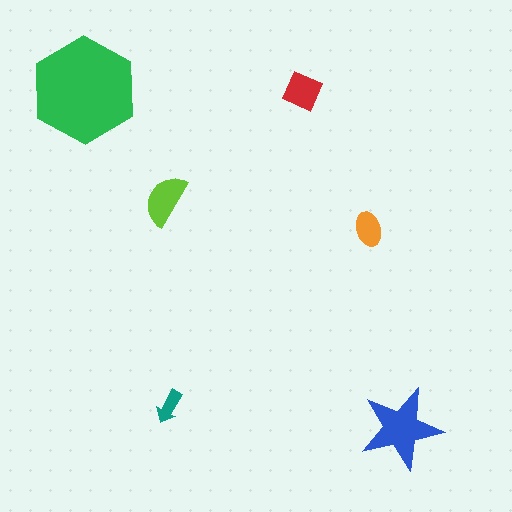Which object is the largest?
The green hexagon.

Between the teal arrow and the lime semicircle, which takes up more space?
The lime semicircle.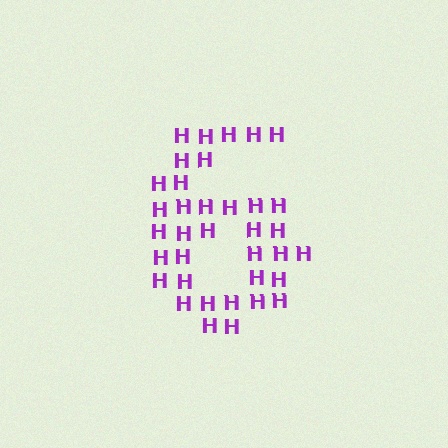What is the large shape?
The large shape is the digit 6.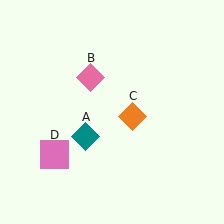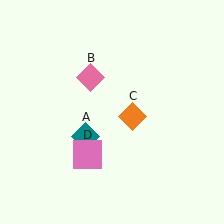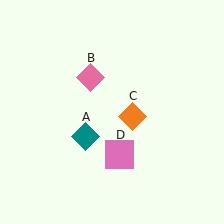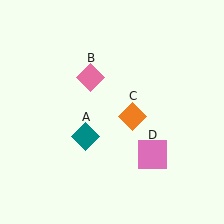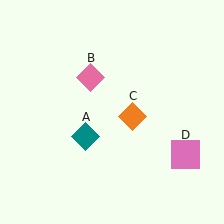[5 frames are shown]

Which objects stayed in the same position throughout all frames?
Teal diamond (object A) and pink diamond (object B) and orange diamond (object C) remained stationary.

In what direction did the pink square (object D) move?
The pink square (object D) moved right.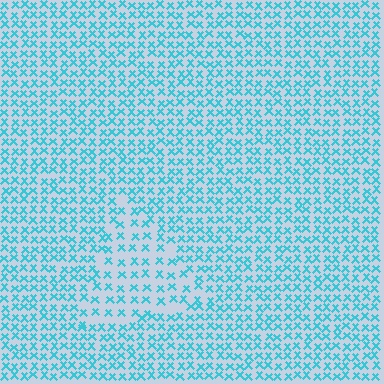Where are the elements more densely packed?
The elements are more densely packed outside the triangle boundary.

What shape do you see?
I see a triangle.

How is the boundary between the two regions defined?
The boundary is defined by a change in element density (approximately 1.7x ratio). All elements are the same color, size, and shape.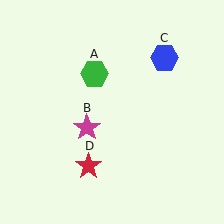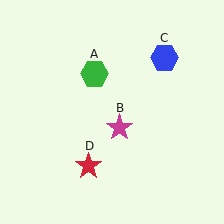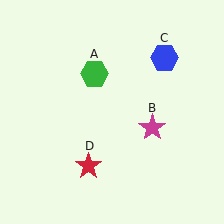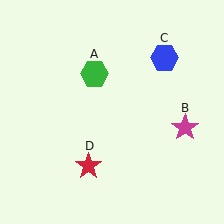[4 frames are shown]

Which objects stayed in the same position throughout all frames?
Green hexagon (object A) and blue hexagon (object C) and red star (object D) remained stationary.